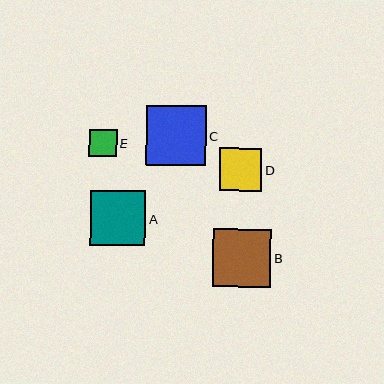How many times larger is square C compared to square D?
Square C is approximately 1.4 times the size of square D.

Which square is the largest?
Square C is the largest with a size of approximately 60 pixels.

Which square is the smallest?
Square E is the smallest with a size of approximately 28 pixels.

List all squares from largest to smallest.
From largest to smallest: C, B, A, D, E.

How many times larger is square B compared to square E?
Square B is approximately 2.1 times the size of square E.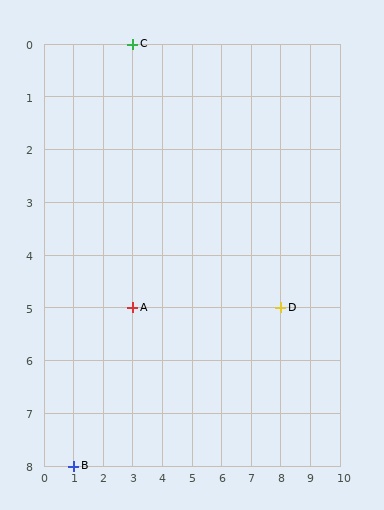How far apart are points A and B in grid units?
Points A and B are 2 columns and 3 rows apart (about 3.6 grid units diagonally).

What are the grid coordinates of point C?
Point C is at grid coordinates (3, 0).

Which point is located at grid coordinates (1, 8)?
Point B is at (1, 8).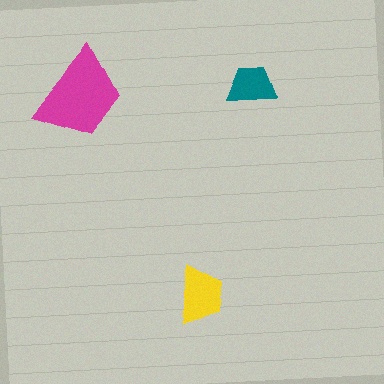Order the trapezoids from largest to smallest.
the magenta one, the yellow one, the teal one.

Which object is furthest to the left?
The magenta trapezoid is leftmost.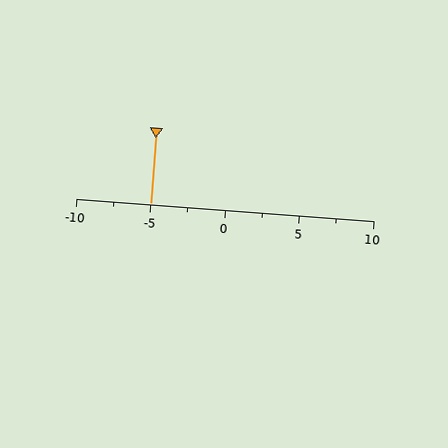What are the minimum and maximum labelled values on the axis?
The axis runs from -10 to 10.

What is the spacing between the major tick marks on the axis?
The major ticks are spaced 5 apart.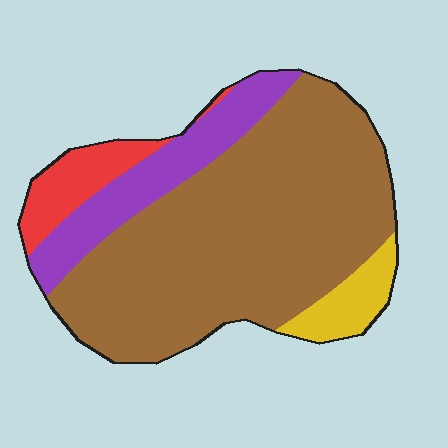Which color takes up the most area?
Brown, at roughly 70%.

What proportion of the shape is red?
Red covers roughly 10% of the shape.